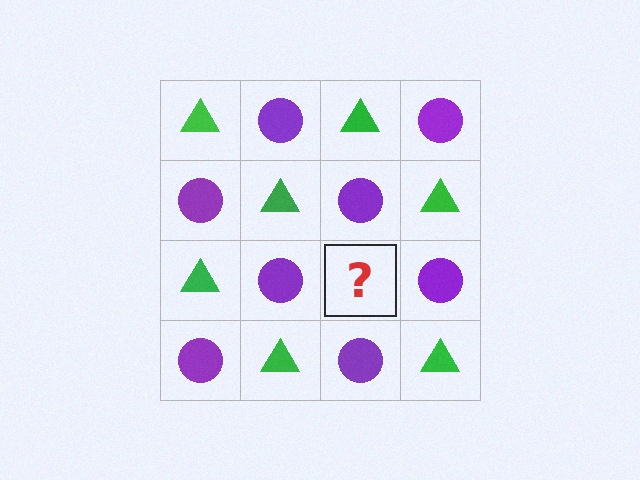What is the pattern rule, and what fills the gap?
The rule is that it alternates green triangle and purple circle in a checkerboard pattern. The gap should be filled with a green triangle.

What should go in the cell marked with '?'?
The missing cell should contain a green triangle.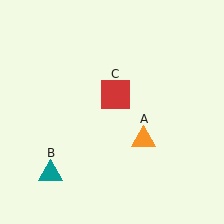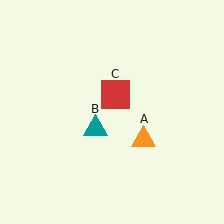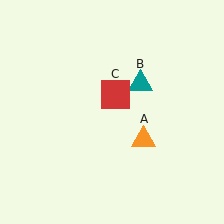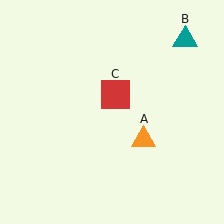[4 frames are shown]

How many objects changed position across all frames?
1 object changed position: teal triangle (object B).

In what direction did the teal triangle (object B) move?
The teal triangle (object B) moved up and to the right.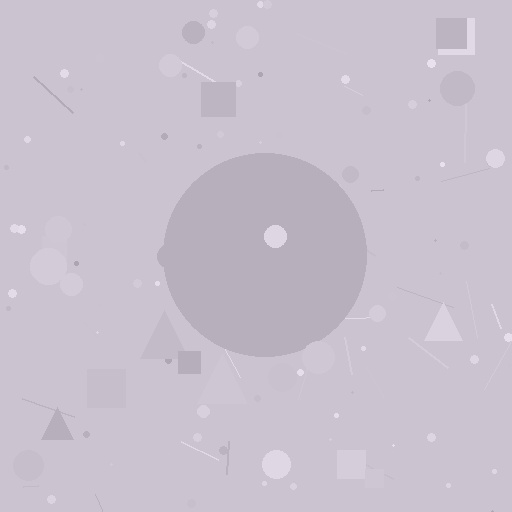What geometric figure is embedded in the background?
A circle is embedded in the background.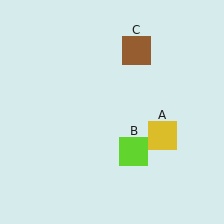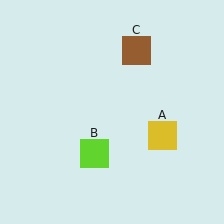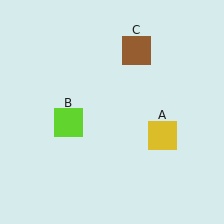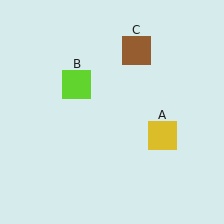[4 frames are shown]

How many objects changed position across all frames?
1 object changed position: lime square (object B).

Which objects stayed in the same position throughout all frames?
Yellow square (object A) and brown square (object C) remained stationary.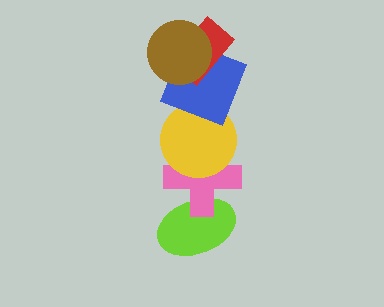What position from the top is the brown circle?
The brown circle is 1st from the top.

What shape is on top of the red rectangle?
The brown circle is on top of the red rectangle.